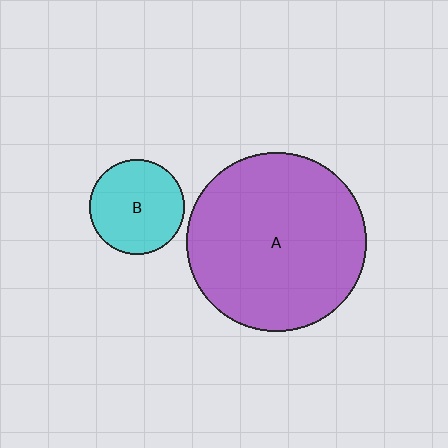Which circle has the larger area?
Circle A (purple).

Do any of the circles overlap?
No, none of the circles overlap.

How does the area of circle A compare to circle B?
Approximately 3.5 times.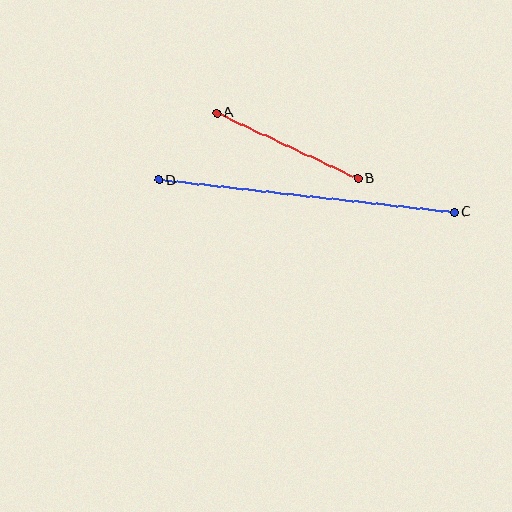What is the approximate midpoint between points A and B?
The midpoint is at approximately (287, 146) pixels.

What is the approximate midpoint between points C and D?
The midpoint is at approximately (307, 196) pixels.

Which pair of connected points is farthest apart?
Points C and D are farthest apart.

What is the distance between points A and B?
The distance is approximately 156 pixels.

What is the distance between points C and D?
The distance is approximately 298 pixels.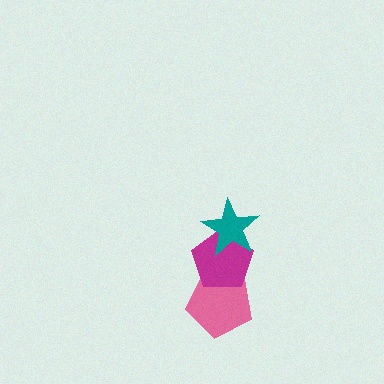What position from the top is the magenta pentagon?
The magenta pentagon is 2nd from the top.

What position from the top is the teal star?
The teal star is 1st from the top.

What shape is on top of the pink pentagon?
The magenta pentagon is on top of the pink pentagon.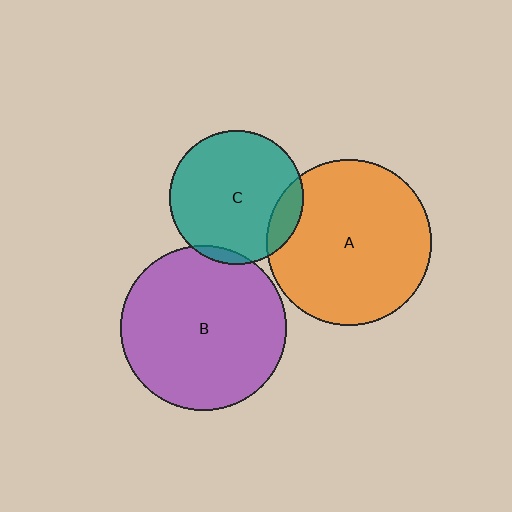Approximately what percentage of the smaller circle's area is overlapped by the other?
Approximately 5%.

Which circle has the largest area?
Circle A (orange).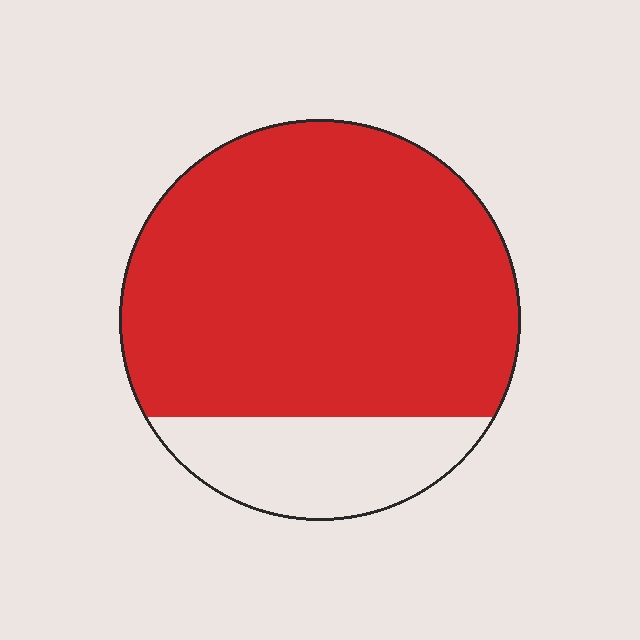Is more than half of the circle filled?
Yes.